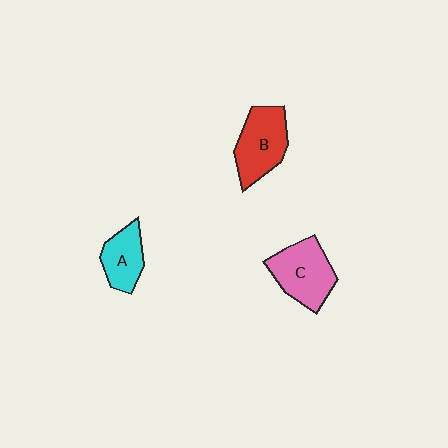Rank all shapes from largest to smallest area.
From largest to smallest: C (pink), B (red), A (cyan).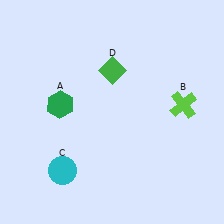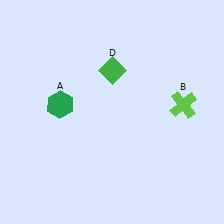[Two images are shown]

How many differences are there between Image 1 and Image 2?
There is 1 difference between the two images.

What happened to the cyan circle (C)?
The cyan circle (C) was removed in Image 2. It was in the bottom-left area of Image 1.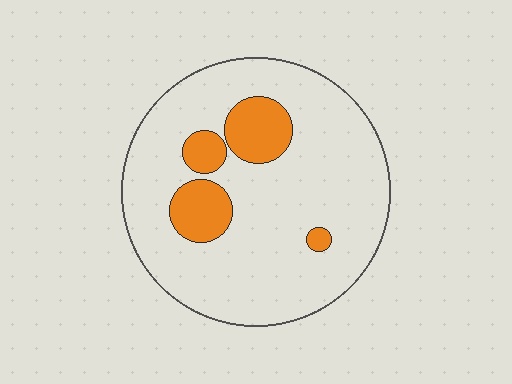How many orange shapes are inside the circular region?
4.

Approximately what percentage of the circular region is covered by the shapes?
Approximately 15%.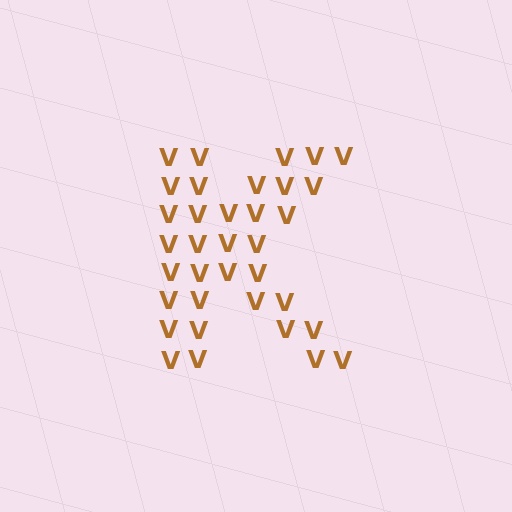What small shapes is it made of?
It is made of small letter V's.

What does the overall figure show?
The overall figure shows the letter K.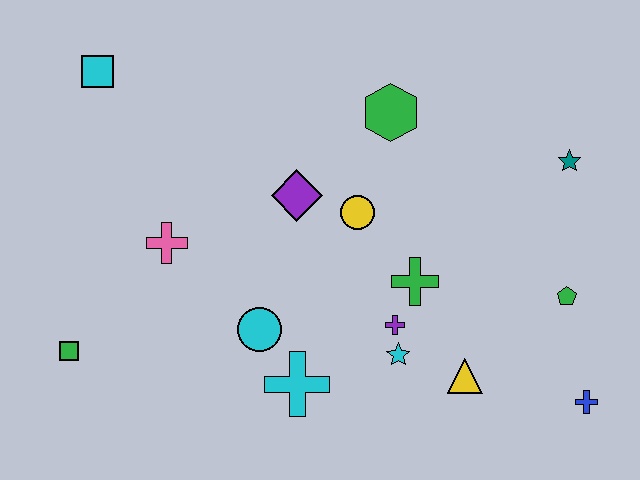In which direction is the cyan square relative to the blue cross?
The cyan square is to the left of the blue cross.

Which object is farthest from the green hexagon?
The green square is farthest from the green hexagon.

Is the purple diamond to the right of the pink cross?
Yes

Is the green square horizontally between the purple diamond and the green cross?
No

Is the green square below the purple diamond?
Yes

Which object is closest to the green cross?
The purple cross is closest to the green cross.